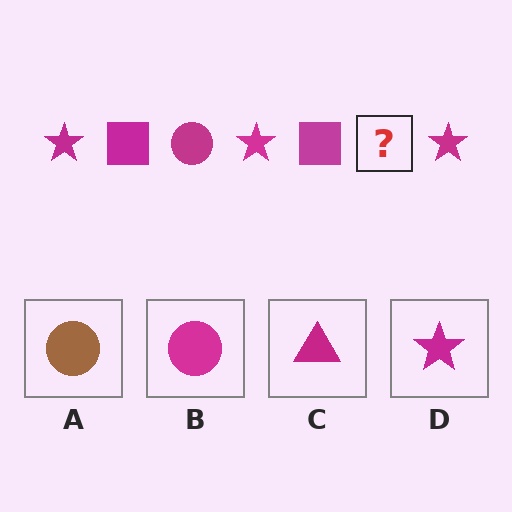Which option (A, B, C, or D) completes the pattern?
B.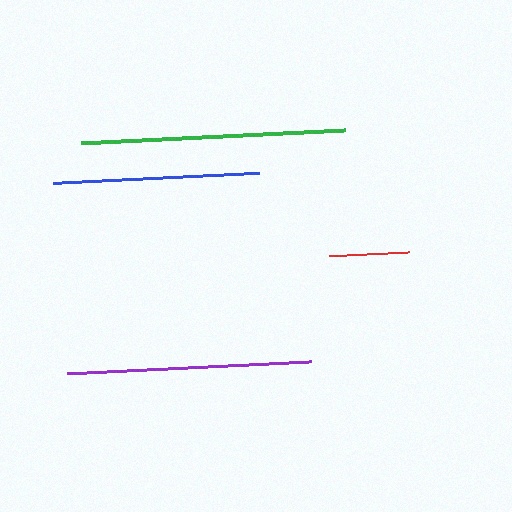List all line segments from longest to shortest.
From longest to shortest: green, purple, blue, red.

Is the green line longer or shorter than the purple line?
The green line is longer than the purple line.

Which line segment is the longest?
The green line is the longest at approximately 264 pixels.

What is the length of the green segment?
The green segment is approximately 264 pixels long.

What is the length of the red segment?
The red segment is approximately 80 pixels long.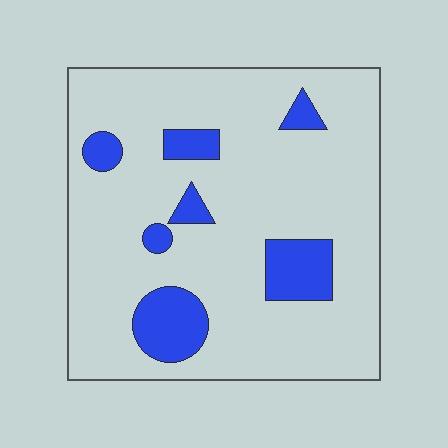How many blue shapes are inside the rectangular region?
7.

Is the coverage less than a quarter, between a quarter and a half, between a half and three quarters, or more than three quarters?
Less than a quarter.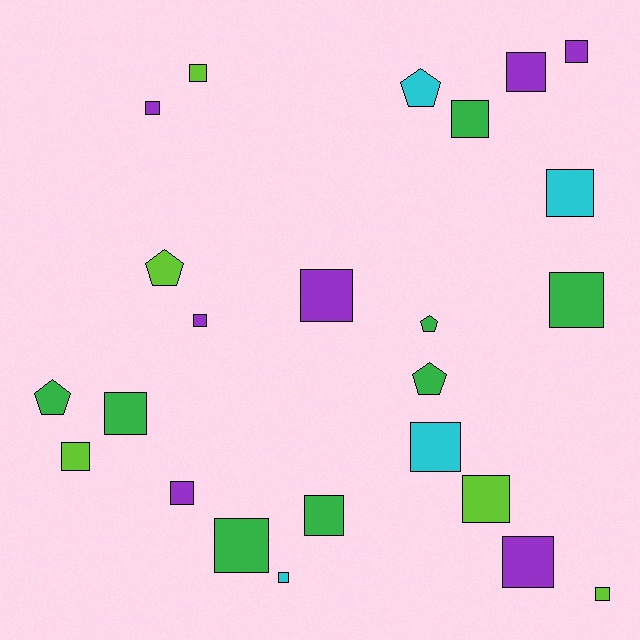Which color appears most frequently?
Green, with 8 objects.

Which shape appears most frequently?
Square, with 19 objects.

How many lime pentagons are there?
There is 1 lime pentagon.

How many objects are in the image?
There are 24 objects.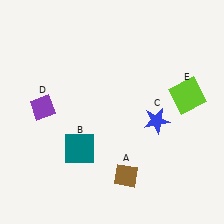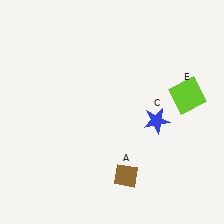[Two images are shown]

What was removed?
The teal square (B), the purple diamond (D) were removed in Image 2.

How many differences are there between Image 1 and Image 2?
There are 2 differences between the two images.